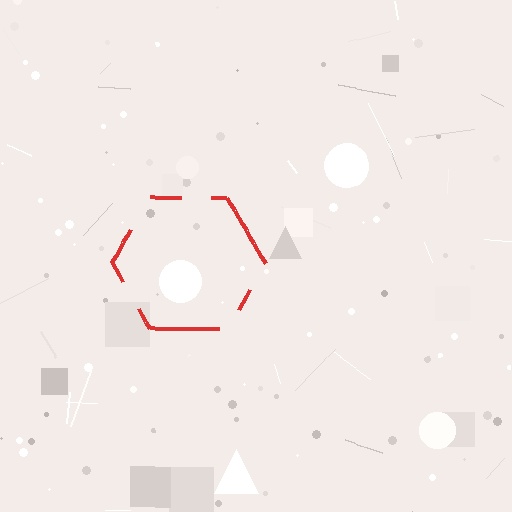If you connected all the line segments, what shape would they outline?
They would outline a hexagon.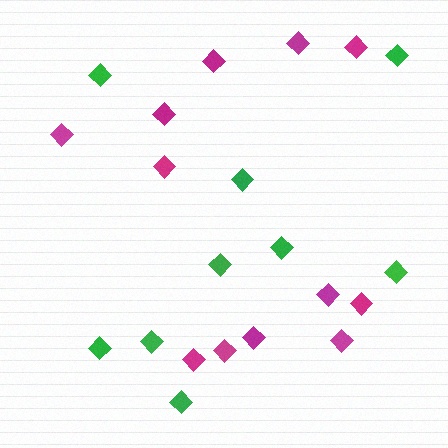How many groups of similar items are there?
There are 2 groups: one group of magenta diamonds (12) and one group of green diamonds (9).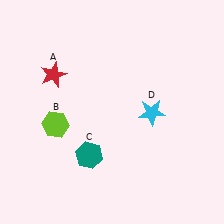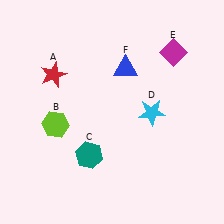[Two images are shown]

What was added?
A magenta diamond (E), a blue triangle (F) were added in Image 2.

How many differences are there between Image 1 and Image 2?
There are 2 differences between the two images.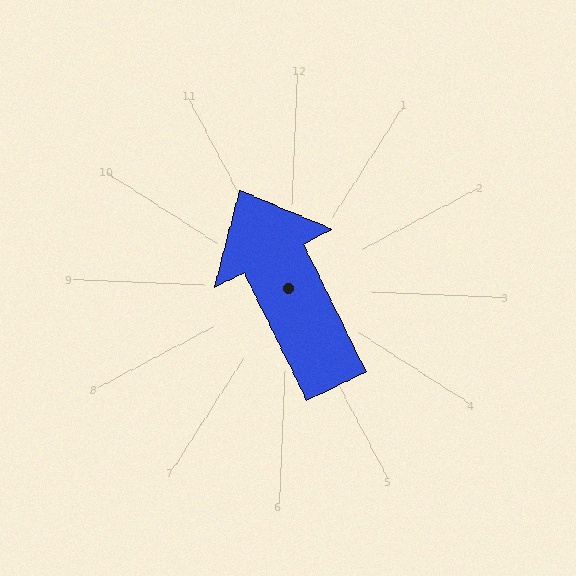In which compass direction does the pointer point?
Northwest.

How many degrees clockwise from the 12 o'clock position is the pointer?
Approximately 331 degrees.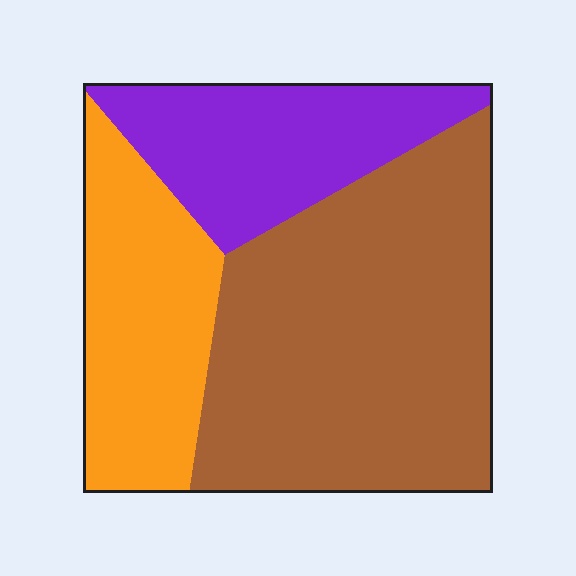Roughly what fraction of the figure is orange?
Orange covers 25% of the figure.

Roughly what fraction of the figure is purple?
Purple covers 23% of the figure.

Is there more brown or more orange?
Brown.